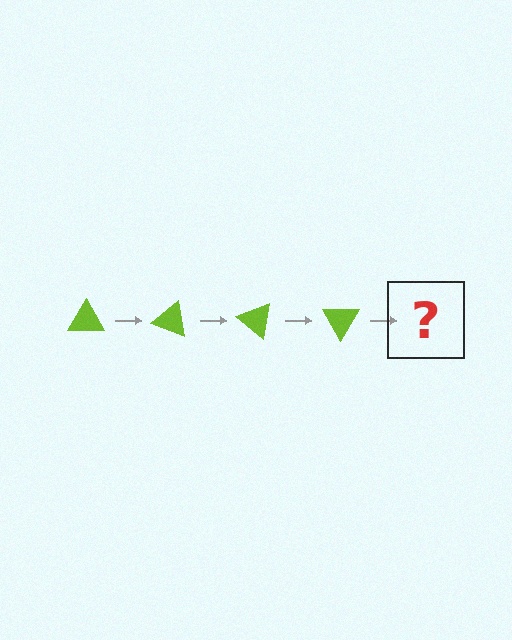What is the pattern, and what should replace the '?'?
The pattern is that the triangle rotates 20 degrees each step. The '?' should be a lime triangle rotated 80 degrees.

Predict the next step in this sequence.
The next step is a lime triangle rotated 80 degrees.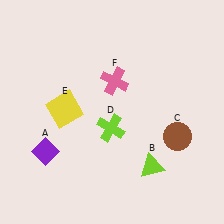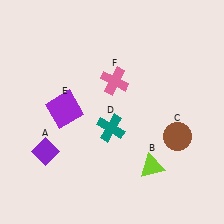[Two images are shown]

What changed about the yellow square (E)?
In Image 1, E is yellow. In Image 2, it changed to purple.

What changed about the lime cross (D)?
In Image 1, D is lime. In Image 2, it changed to teal.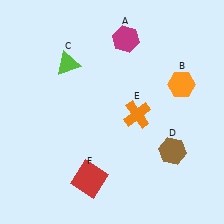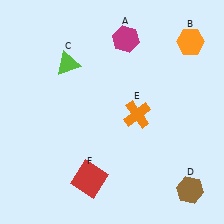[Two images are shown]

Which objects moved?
The objects that moved are: the orange hexagon (B), the brown hexagon (D).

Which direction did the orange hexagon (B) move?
The orange hexagon (B) moved up.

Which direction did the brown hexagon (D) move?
The brown hexagon (D) moved down.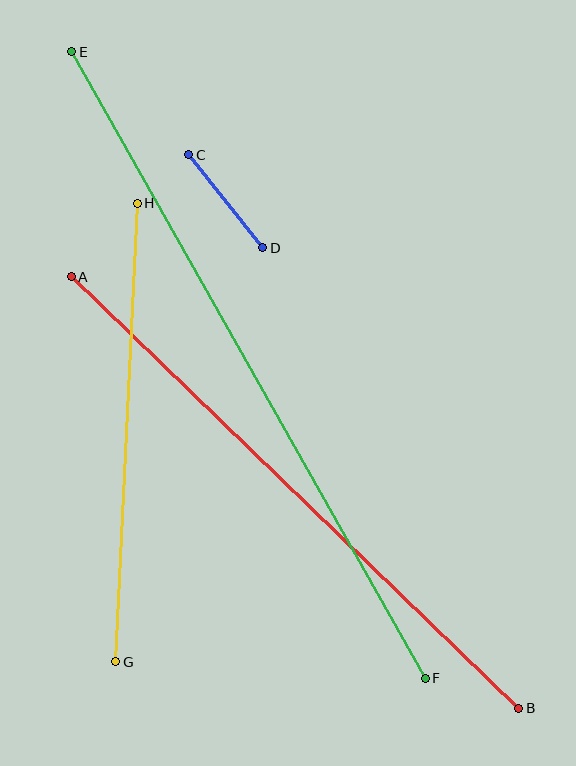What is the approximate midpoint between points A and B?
The midpoint is at approximately (295, 493) pixels.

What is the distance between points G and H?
The distance is approximately 459 pixels.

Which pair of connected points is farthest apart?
Points E and F are farthest apart.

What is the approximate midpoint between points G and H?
The midpoint is at approximately (126, 433) pixels.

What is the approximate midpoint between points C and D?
The midpoint is at approximately (226, 201) pixels.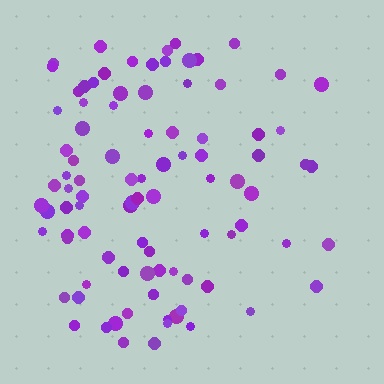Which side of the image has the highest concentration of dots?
The left.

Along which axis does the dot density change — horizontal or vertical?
Horizontal.